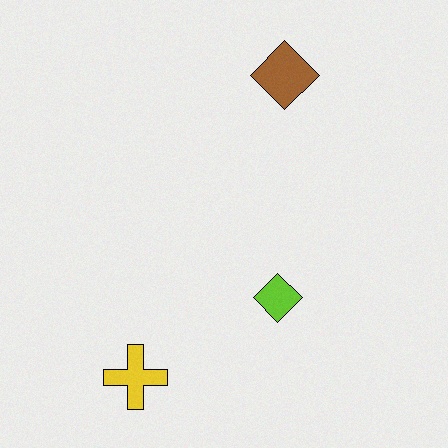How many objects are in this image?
There are 3 objects.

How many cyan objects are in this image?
There are no cyan objects.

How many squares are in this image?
There are no squares.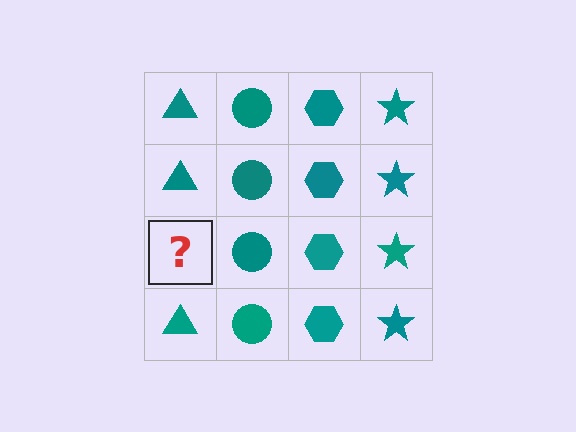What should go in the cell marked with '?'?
The missing cell should contain a teal triangle.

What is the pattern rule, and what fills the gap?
The rule is that each column has a consistent shape. The gap should be filled with a teal triangle.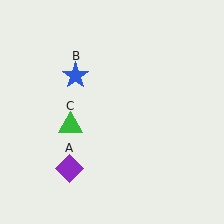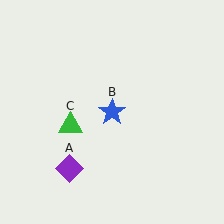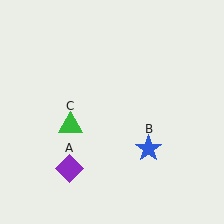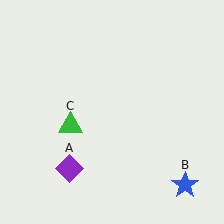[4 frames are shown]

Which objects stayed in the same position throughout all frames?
Purple diamond (object A) and green triangle (object C) remained stationary.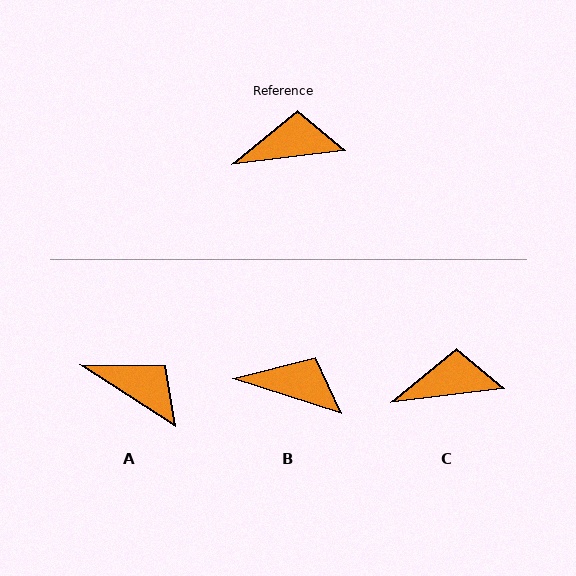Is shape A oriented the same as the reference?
No, it is off by about 40 degrees.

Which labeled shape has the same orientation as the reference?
C.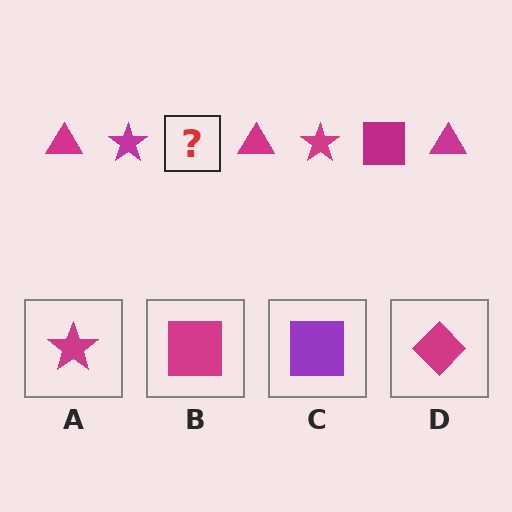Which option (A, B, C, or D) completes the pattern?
B.